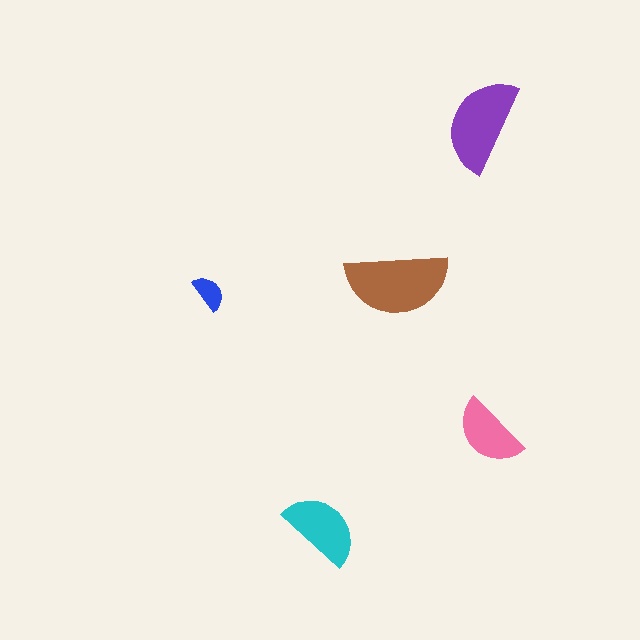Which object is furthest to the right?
The pink semicircle is rightmost.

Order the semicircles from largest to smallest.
the brown one, the purple one, the cyan one, the pink one, the blue one.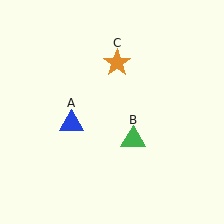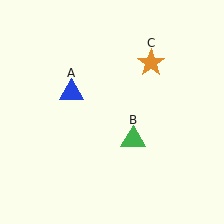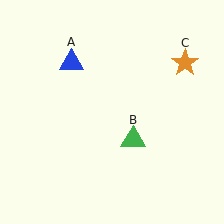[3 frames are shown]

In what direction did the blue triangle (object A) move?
The blue triangle (object A) moved up.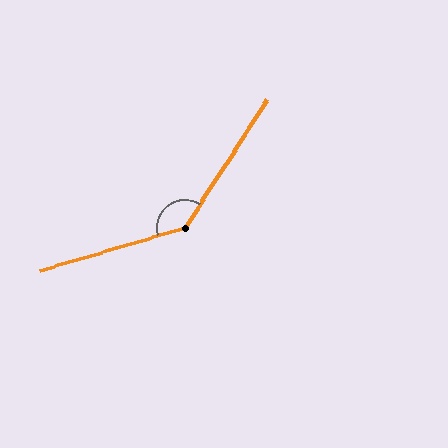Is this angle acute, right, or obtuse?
It is obtuse.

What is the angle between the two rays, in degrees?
Approximately 139 degrees.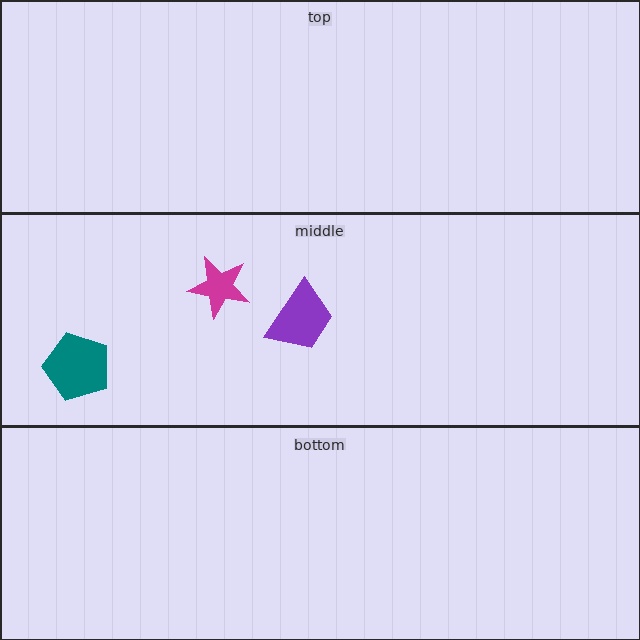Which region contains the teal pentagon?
The middle region.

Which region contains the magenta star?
The middle region.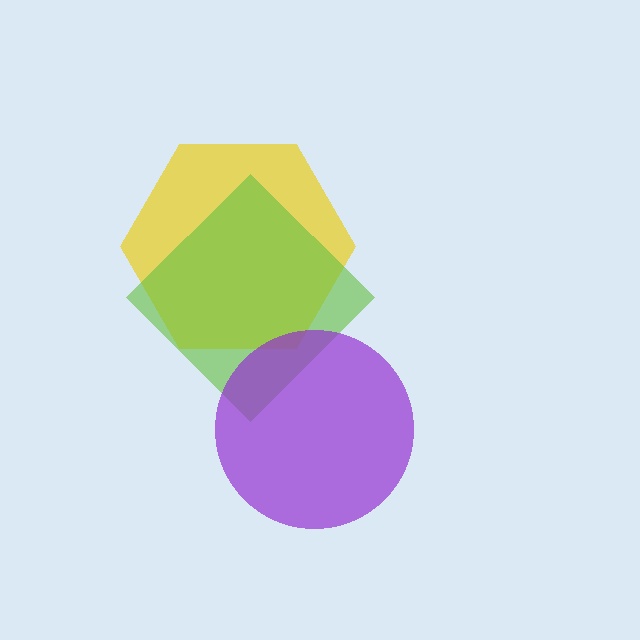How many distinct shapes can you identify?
There are 3 distinct shapes: a yellow hexagon, a lime diamond, a purple circle.